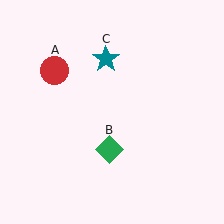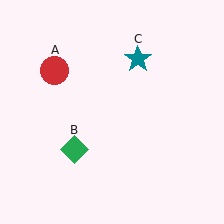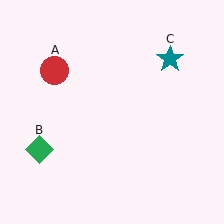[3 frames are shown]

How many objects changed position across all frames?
2 objects changed position: green diamond (object B), teal star (object C).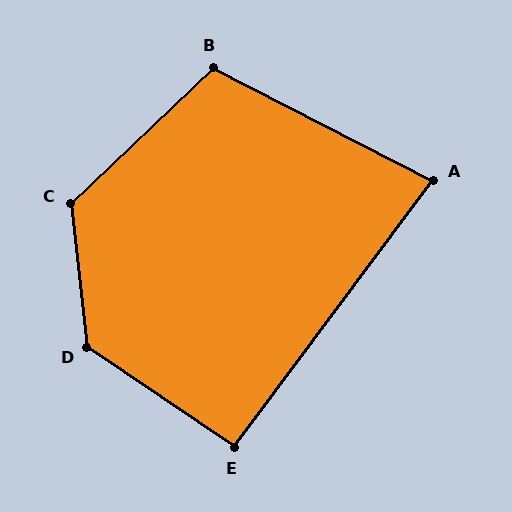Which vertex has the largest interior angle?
D, at approximately 130 degrees.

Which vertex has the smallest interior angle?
A, at approximately 80 degrees.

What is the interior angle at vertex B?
Approximately 109 degrees (obtuse).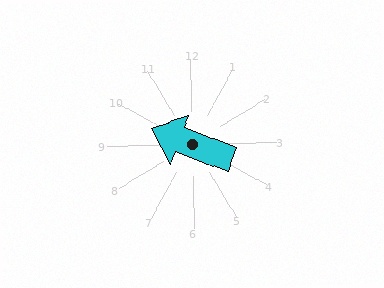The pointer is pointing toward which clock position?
Roughly 10 o'clock.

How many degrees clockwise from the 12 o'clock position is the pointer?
Approximately 292 degrees.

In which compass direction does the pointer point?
West.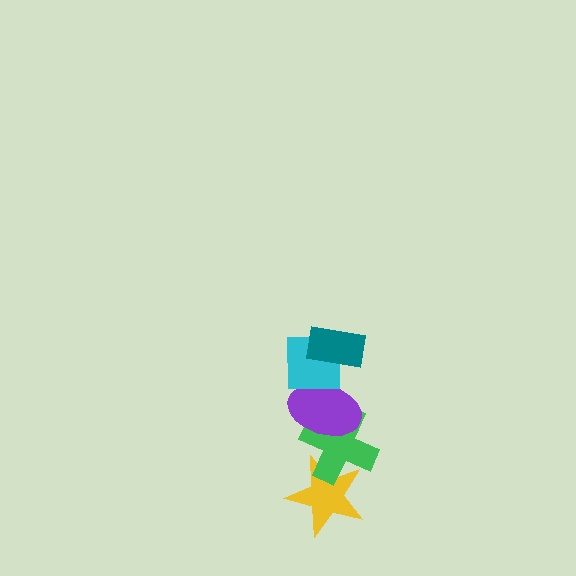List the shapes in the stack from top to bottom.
From top to bottom: the teal rectangle, the cyan square, the purple ellipse, the green cross, the yellow star.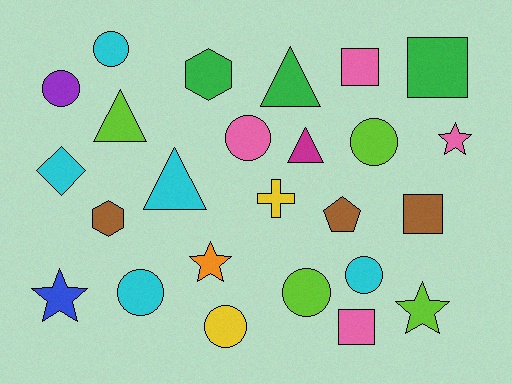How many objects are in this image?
There are 25 objects.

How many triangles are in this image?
There are 4 triangles.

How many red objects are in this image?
There are no red objects.